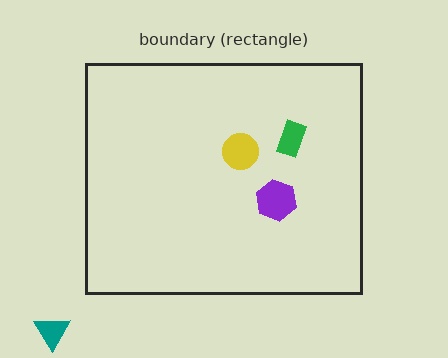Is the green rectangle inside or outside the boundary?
Inside.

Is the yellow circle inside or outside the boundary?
Inside.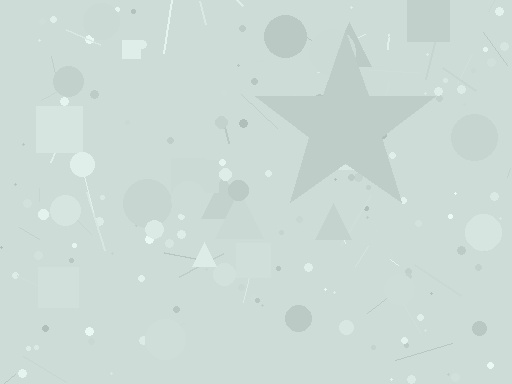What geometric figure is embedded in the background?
A star is embedded in the background.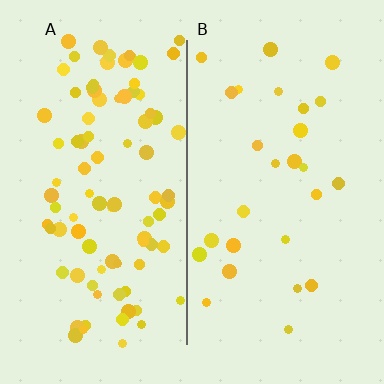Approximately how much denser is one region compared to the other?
Approximately 3.4× — region A over region B.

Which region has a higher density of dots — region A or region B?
A (the left).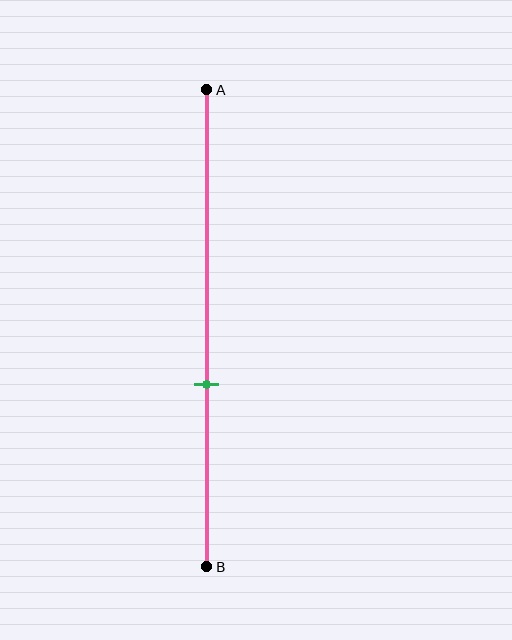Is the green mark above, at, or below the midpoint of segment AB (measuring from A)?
The green mark is below the midpoint of segment AB.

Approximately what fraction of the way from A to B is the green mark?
The green mark is approximately 60% of the way from A to B.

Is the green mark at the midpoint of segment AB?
No, the mark is at about 60% from A, not at the 50% midpoint.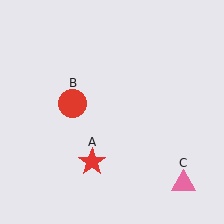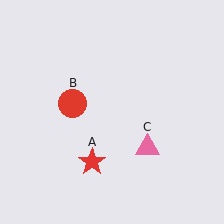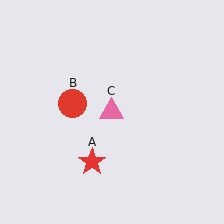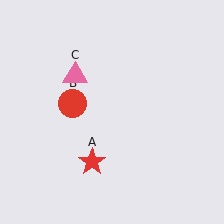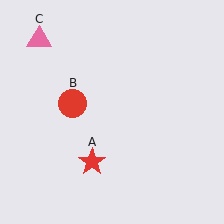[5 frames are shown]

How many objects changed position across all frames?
1 object changed position: pink triangle (object C).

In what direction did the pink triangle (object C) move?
The pink triangle (object C) moved up and to the left.